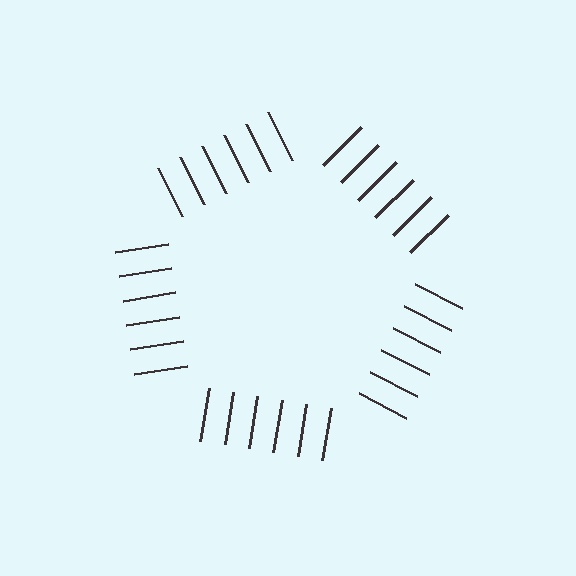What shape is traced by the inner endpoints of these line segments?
An illusory pentagon — the line segments terminate on its edges but no continuous stroke is drawn.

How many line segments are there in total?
30 — 6 along each of the 5 edges.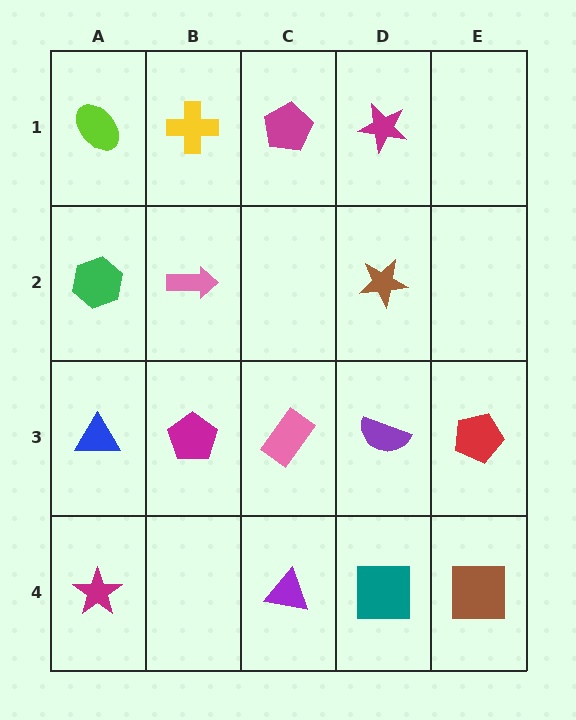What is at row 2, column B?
A pink arrow.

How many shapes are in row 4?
4 shapes.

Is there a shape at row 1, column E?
No, that cell is empty.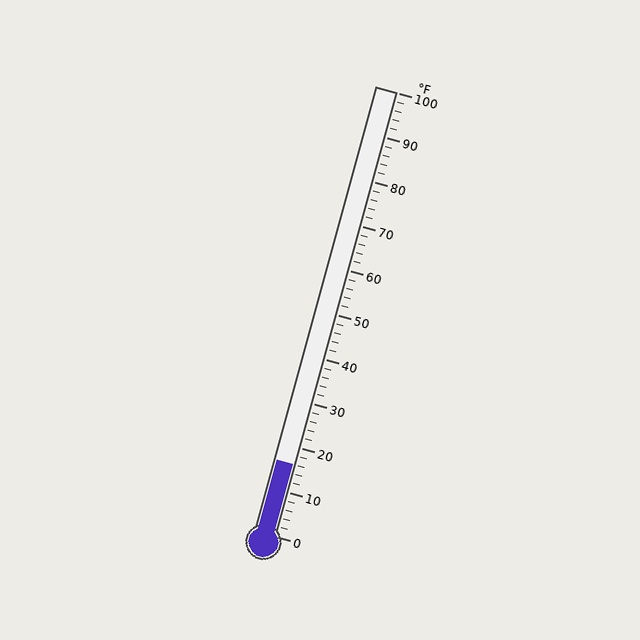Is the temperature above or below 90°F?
The temperature is below 90°F.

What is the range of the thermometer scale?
The thermometer scale ranges from 0°F to 100°F.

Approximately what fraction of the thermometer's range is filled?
The thermometer is filled to approximately 15% of its range.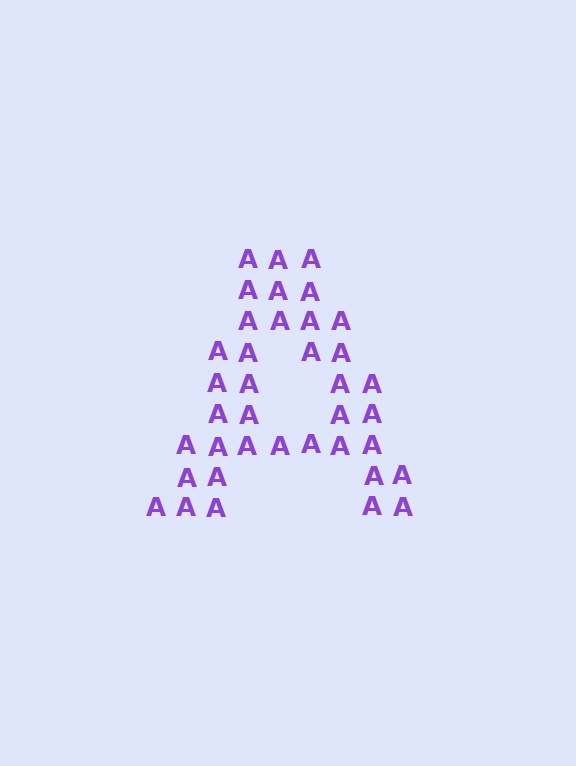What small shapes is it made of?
It is made of small letter A's.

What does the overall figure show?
The overall figure shows the letter A.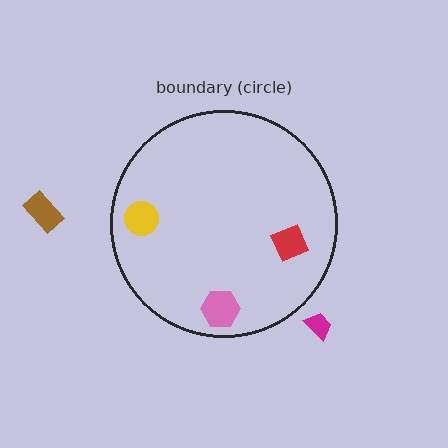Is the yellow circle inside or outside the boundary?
Inside.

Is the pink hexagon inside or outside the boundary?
Inside.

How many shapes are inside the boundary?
3 inside, 2 outside.